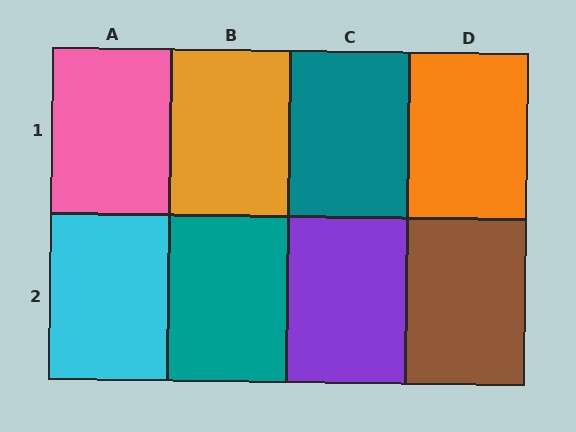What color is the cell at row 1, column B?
Orange.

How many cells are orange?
2 cells are orange.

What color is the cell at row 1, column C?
Teal.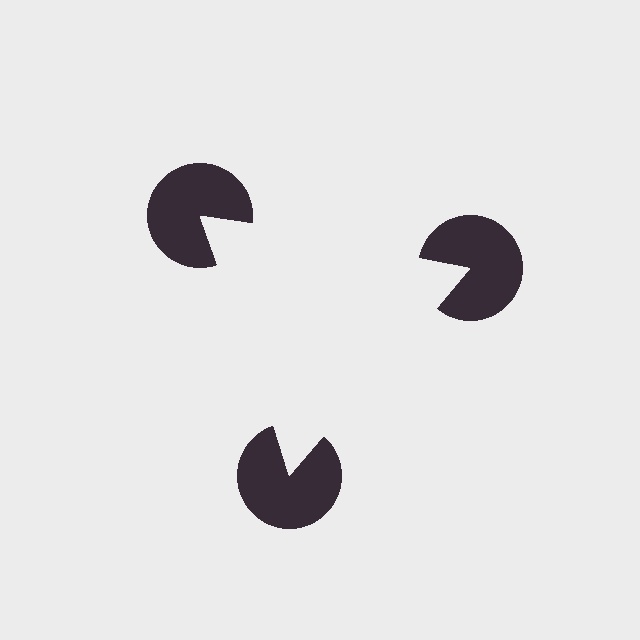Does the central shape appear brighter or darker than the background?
It typically appears slightly brighter than the background, even though no actual brightness change is drawn.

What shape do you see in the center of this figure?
An illusory triangle — its edges are inferred from the aligned wedge cuts in the pac-man discs, not physically drawn.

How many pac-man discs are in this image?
There are 3 — one at each vertex of the illusory triangle.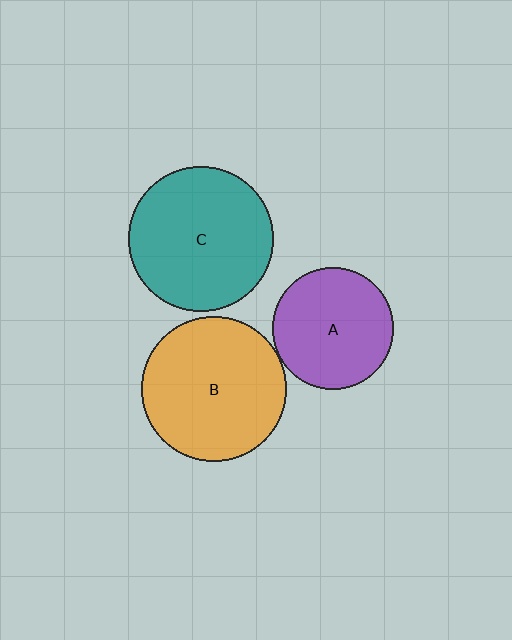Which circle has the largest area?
Circle C (teal).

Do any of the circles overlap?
No, none of the circles overlap.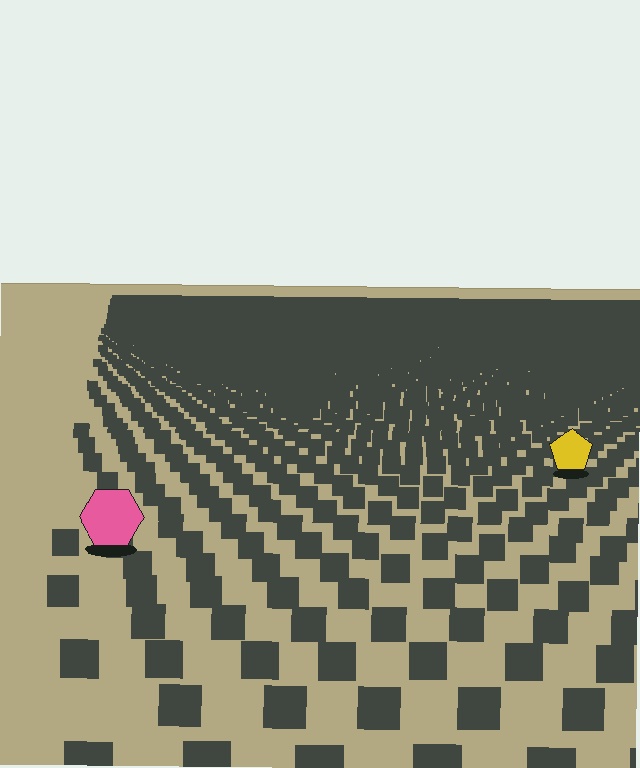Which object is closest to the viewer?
The pink hexagon is closest. The texture marks near it are larger and more spread out.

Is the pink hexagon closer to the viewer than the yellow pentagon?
Yes. The pink hexagon is closer — you can tell from the texture gradient: the ground texture is coarser near it.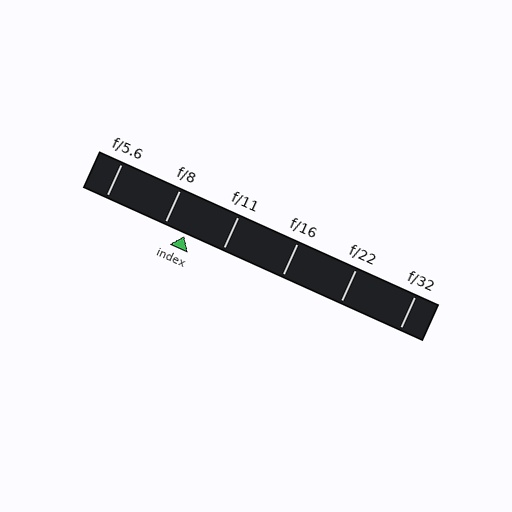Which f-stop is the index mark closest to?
The index mark is closest to f/8.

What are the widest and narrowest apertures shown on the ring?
The widest aperture shown is f/5.6 and the narrowest is f/32.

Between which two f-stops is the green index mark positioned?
The index mark is between f/8 and f/11.